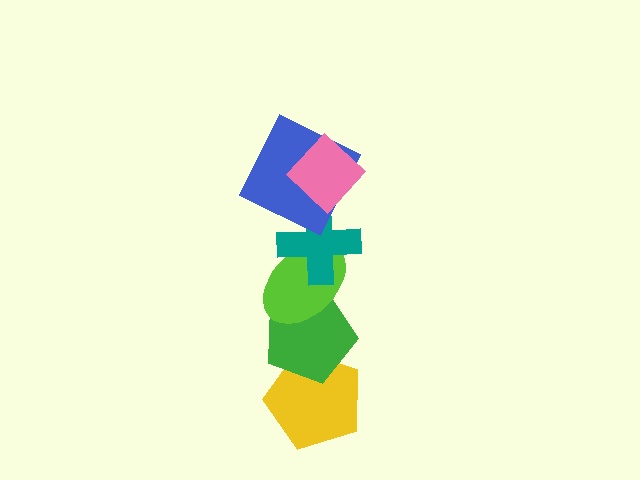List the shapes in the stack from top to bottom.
From top to bottom: the pink diamond, the blue square, the teal cross, the lime ellipse, the green pentagon, the yellow pentagon.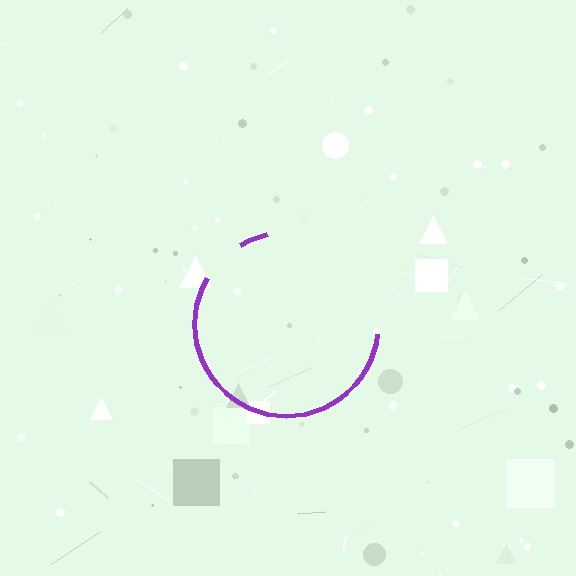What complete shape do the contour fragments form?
The contour fragments form a circle.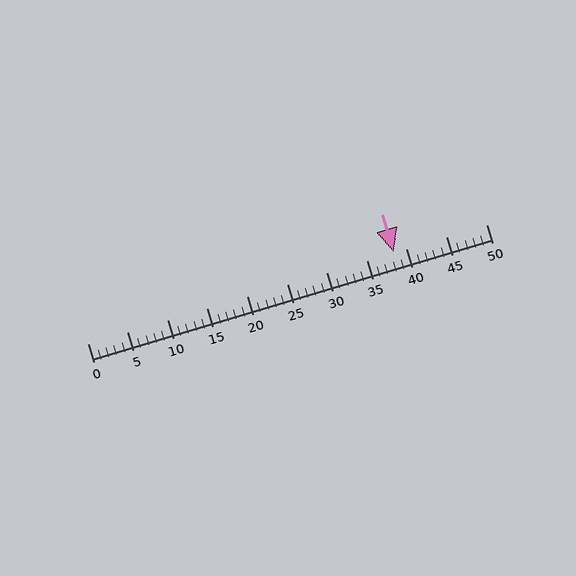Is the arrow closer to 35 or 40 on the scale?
The arrow is closer to 40.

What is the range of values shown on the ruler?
The ruler shows values from 0 to 50.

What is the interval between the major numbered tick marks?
The major tick marks are spaced 5 units apart.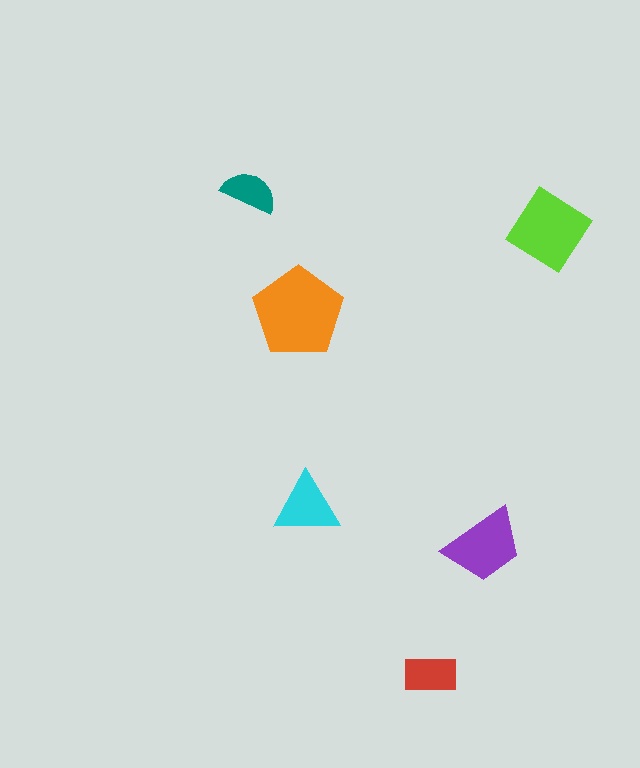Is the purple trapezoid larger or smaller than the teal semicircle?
Larger.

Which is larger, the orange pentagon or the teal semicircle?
The orange pentagon.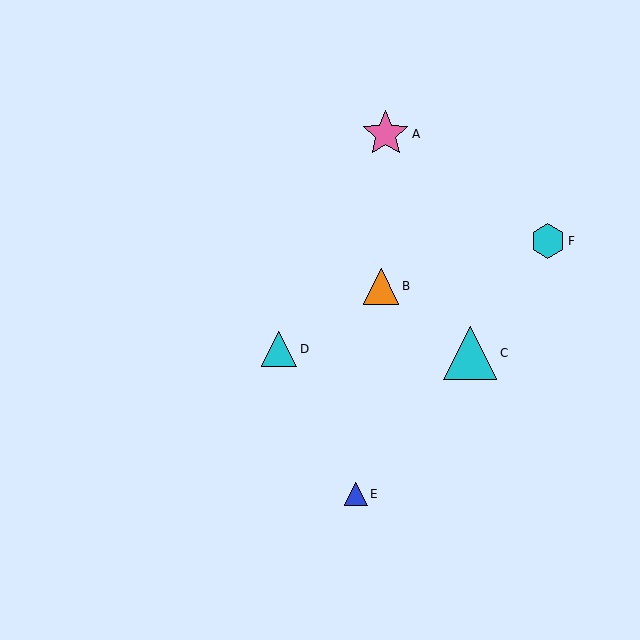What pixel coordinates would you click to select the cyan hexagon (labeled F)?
Click at (548, 241) to select the cyan hexagon F.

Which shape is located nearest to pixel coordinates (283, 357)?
The cyan triangle (labeled D) at (279, 349) is nearest to that location.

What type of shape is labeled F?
Shape F is a cyan hexagon.